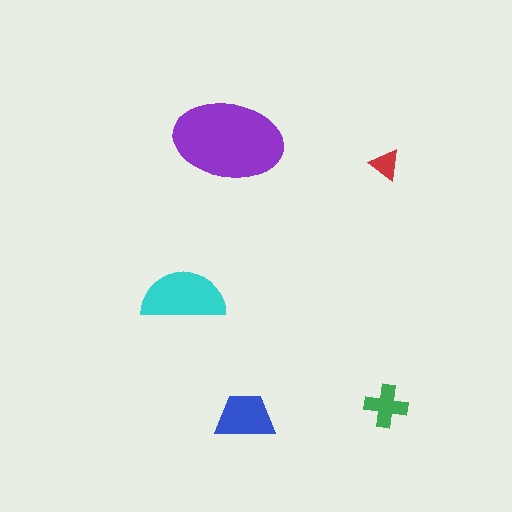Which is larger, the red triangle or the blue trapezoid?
The blue trapezoid.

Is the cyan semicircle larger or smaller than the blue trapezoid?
Larger.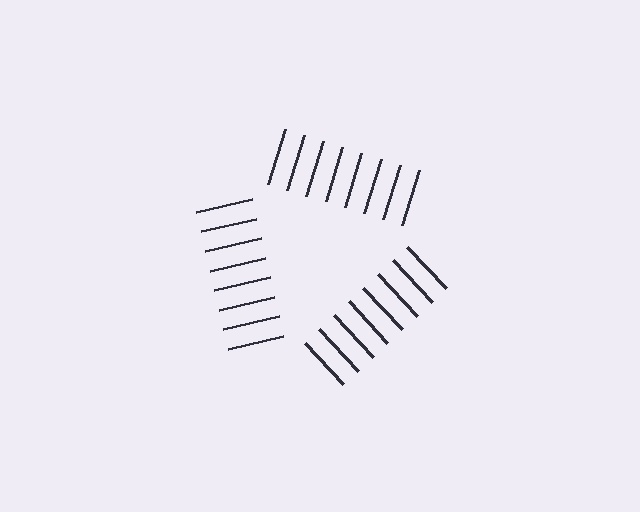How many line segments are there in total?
24 — 8 along each of the 3 edges.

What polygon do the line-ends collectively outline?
An illusory triangle — the line segments terminate on its edges but no continuous stroke is drawn.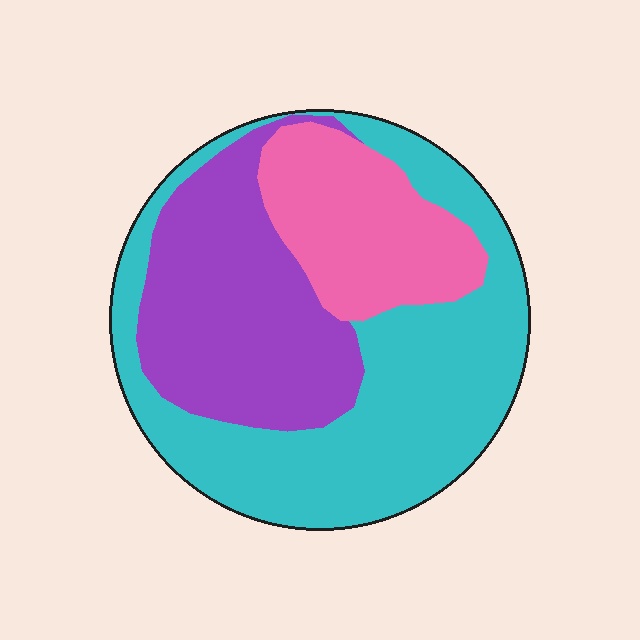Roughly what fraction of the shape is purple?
Purple takes up about one third (1/3) of the shape.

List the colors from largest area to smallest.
From largest to smallest: cyan, purple, pink.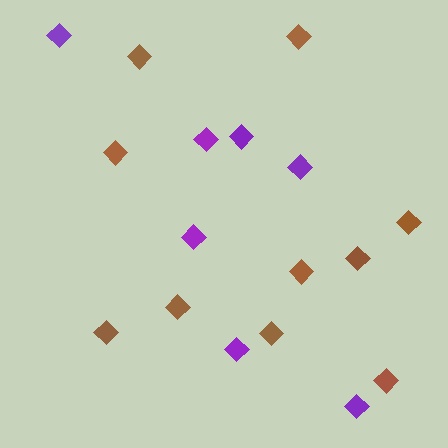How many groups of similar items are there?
There are 2 groups: one group of purple diamonds (7) and one group of brown diamonds (10).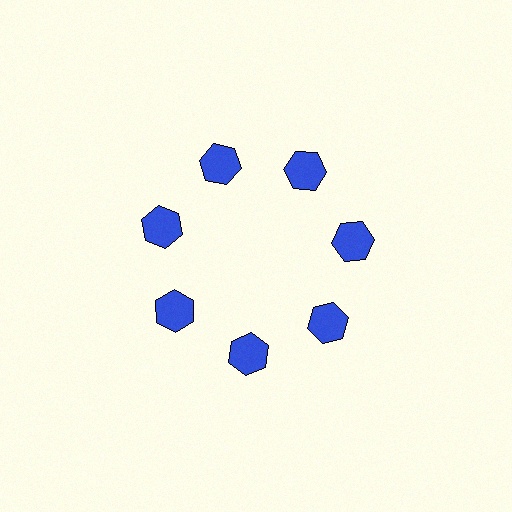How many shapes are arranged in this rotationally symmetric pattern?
There are 7 shapes, arranged in 7 groups of 1.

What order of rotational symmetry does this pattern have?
This pattern has 7-fold rotational symmetry.